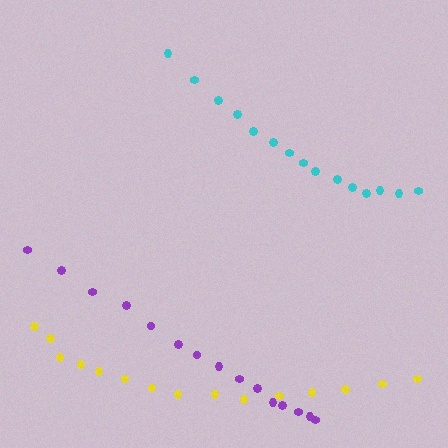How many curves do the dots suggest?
There are 3 distinct paths.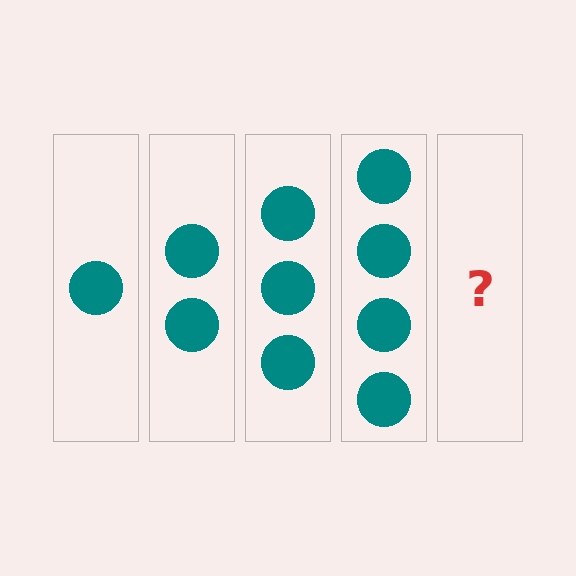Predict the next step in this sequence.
The next step is 5 circles.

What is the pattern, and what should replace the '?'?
The pattern is that each step adds one more circle. The '?' should be 5 circles.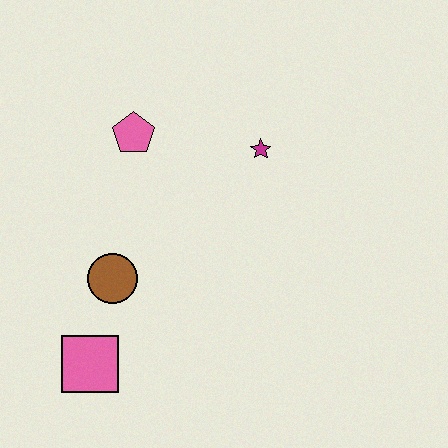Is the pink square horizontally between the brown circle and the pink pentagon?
No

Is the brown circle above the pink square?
Yes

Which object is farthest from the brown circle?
The magenta star is farthest from the brown circle.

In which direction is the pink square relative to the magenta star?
The pink square is below the magenta star.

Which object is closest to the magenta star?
The pink pentagon is closest to the magenta star.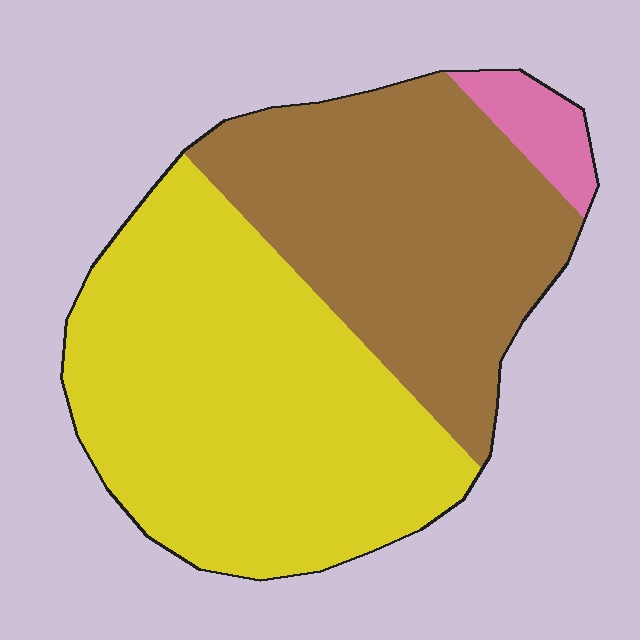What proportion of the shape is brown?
Brown covers 41% of the shape.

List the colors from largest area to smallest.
From largest to smallest: yellow, brown, pink.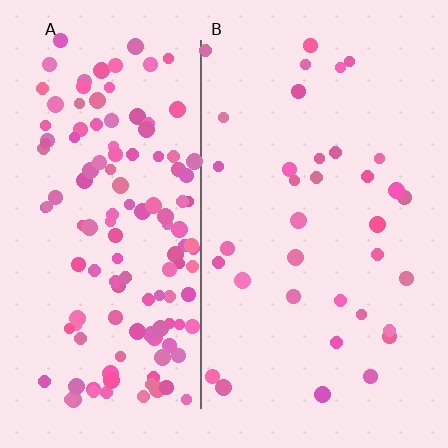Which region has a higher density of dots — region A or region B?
A (the left).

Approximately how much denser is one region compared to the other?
Approximately 3.8× — region A over region B.